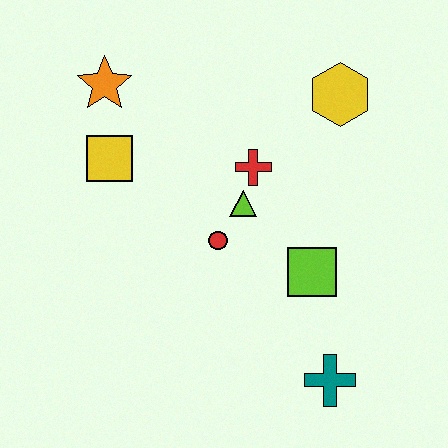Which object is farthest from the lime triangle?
The teal cross is farthest from the lime triangle.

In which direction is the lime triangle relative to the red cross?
The lime triangle is below the red cross.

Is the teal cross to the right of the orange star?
Yes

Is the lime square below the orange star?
Yes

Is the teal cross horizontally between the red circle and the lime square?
No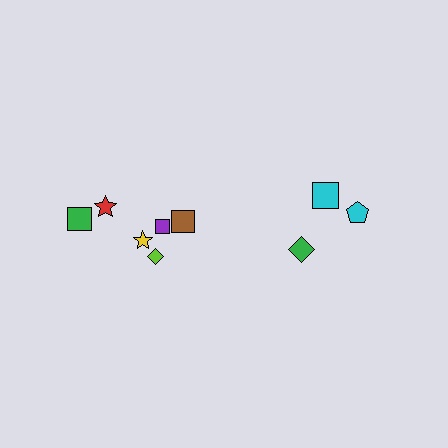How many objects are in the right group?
There are 3 objects.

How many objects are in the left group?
There are 6 objects.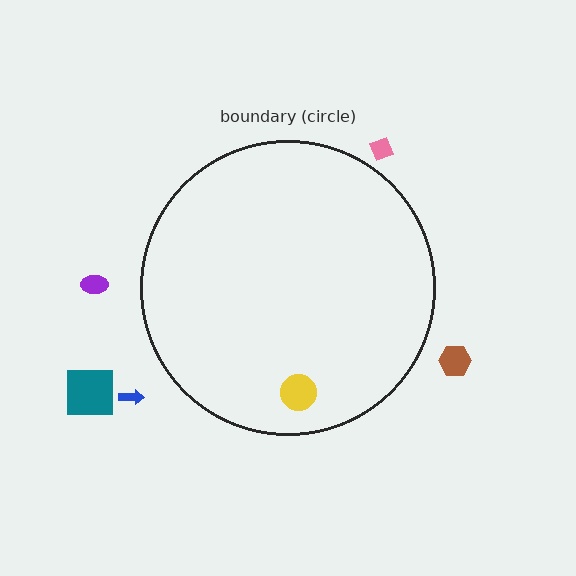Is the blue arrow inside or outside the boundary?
Outside.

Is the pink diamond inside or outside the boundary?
Outside.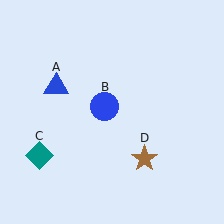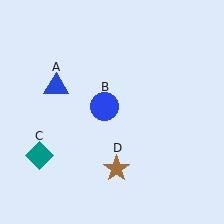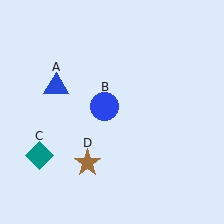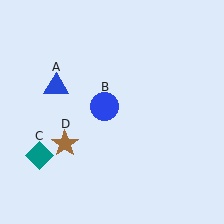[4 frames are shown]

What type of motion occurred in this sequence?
The brown star (object D) rotated clockwise around the center of the scene.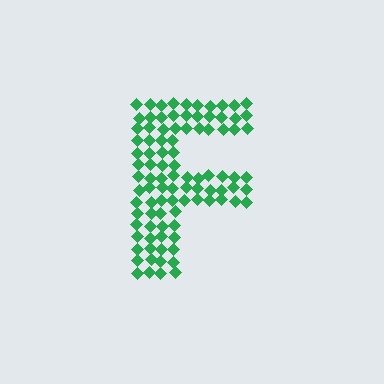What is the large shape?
The large shape is the letter F.